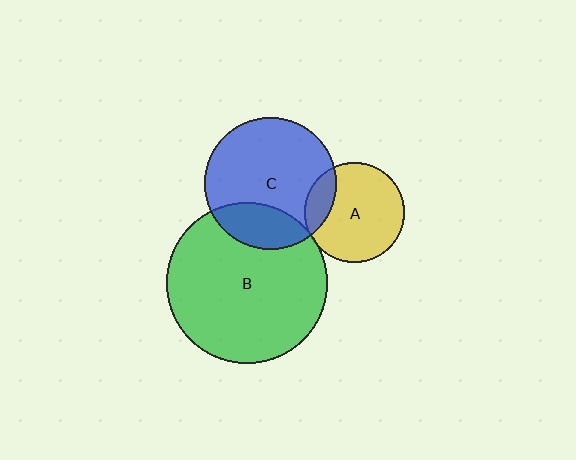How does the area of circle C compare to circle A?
Approximately 1.7 times.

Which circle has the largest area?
Circle B (green).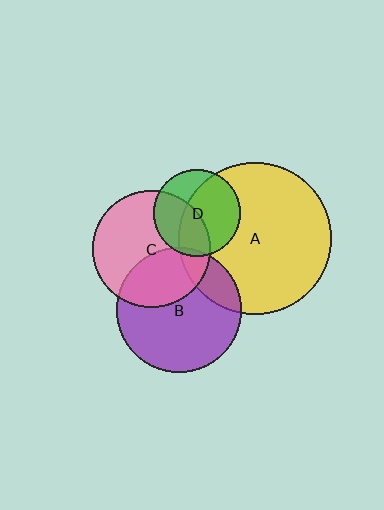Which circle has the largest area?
Circle A (yellow).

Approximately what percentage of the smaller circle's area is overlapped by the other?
Approximately 5%.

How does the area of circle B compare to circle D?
Approximately 2.1 times.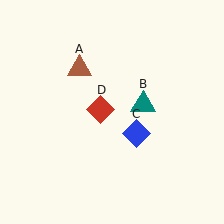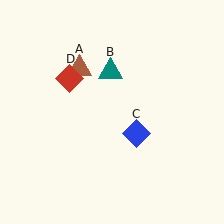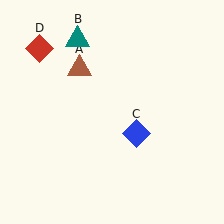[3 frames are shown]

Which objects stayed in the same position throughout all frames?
Brown triangle (object A) and blue diamond (object C) remained stationary.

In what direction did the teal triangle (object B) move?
The teal triangle (object B) moved up and to the left.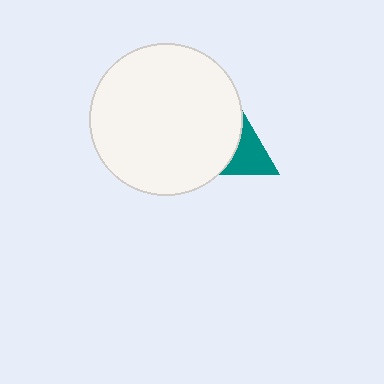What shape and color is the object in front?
The object in front is a white circle.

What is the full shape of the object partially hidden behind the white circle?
The partially hidden object is a teal triangle.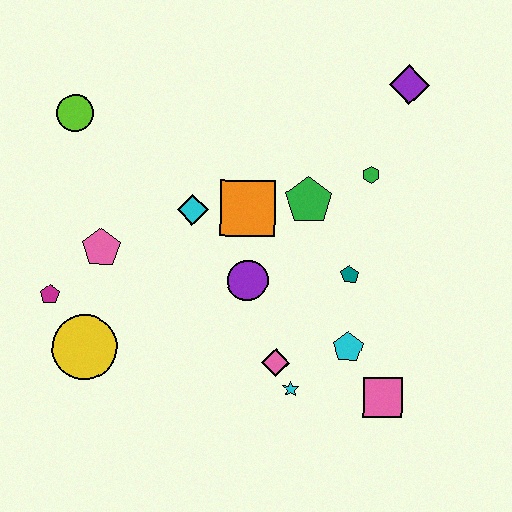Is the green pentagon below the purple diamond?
Yes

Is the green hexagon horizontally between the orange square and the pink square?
Yes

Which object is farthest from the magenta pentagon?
The purple diamond is farthest from the magenta pentagon.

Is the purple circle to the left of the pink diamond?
Yes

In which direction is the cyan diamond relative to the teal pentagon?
The cyan diamond is to the left of the teal pentagon.